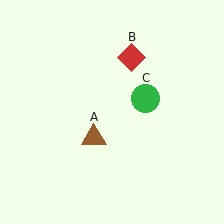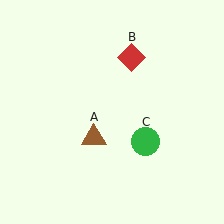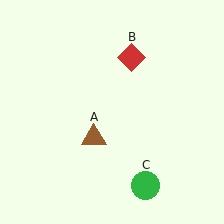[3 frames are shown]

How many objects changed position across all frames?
1 object changed position: green circle (object C).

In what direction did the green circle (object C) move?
The green circle (object C) moved down.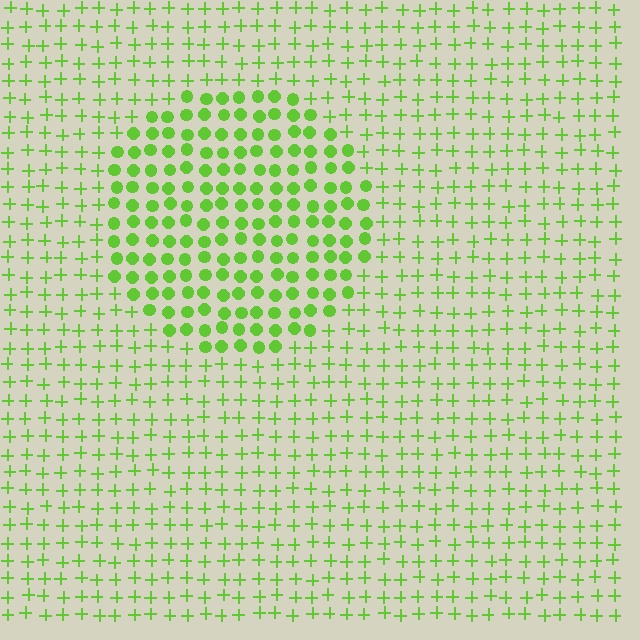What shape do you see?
I see a circle.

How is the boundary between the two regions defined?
The boundary is defined by a change in element shape: circles inside vs. plus signs outside. All elements share the same color and spacing.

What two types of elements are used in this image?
The image uses circles inside the circle region and plus signs outside it.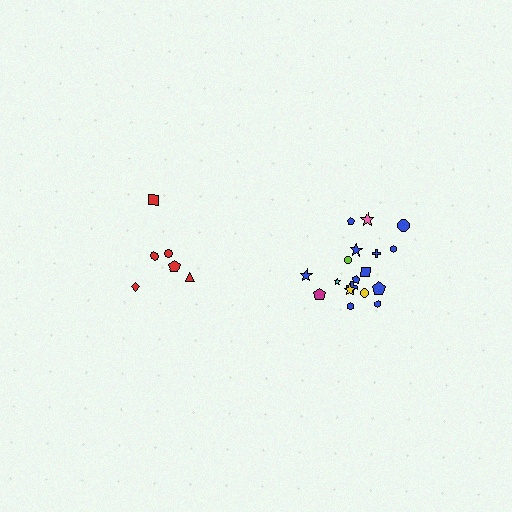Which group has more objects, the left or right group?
The right group.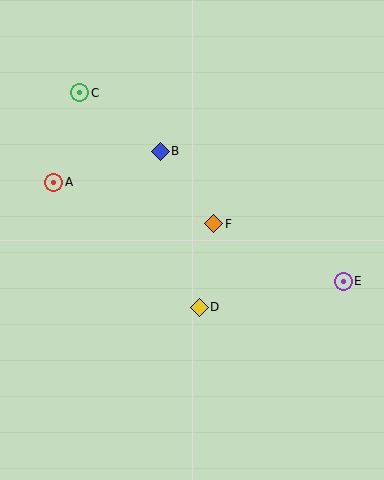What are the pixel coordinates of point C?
Point C is at (80, 93).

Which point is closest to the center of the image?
Point F at (214, 224) is closest to the center.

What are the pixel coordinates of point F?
Point F is at (214, 224).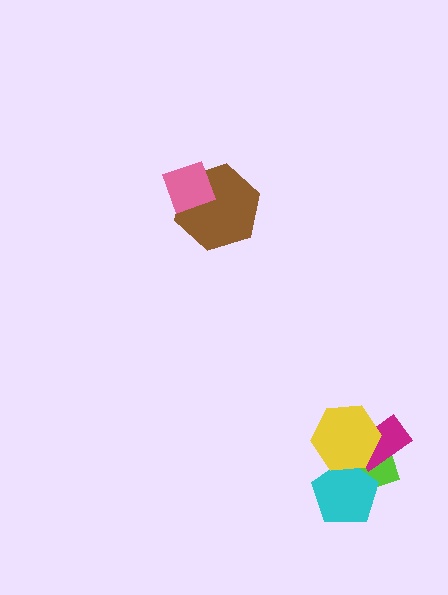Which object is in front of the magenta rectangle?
The yellow hexagon is in front of the magenta rectangle.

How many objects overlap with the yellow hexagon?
3 objects overlap with the yellow hexagon.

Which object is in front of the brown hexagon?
The pink diamond is in front of the brown hexagon.